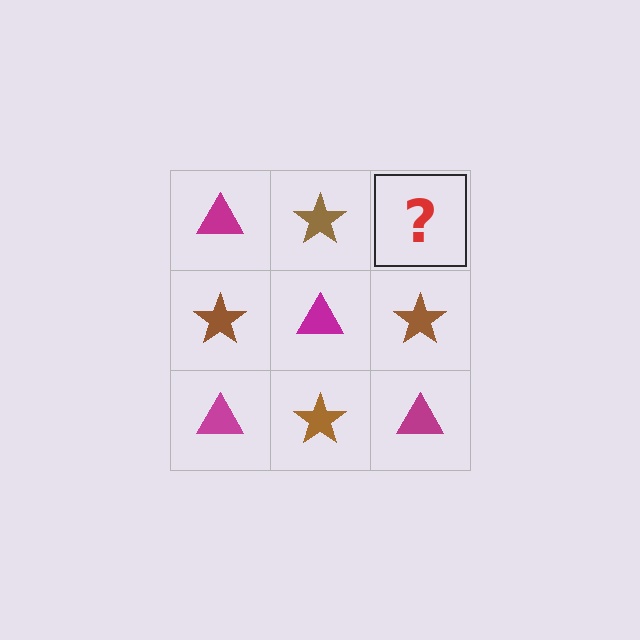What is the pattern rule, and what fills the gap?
The rule is that it alternates magenta triangle and brown star in a checkerboard pattern. The gap should be filled with a magenta triangle.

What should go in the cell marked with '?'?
The missing cell should contain a magenta triangle.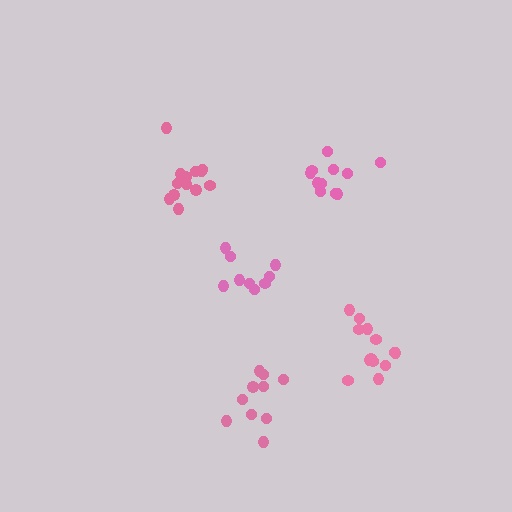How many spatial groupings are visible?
There are 5 spatial groupings.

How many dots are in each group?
Group 1: 11 dots, Group 2: 10 dots, Group 3: 13 dots, Group 4: 9 dots, Group 5: 13 dots (56 total).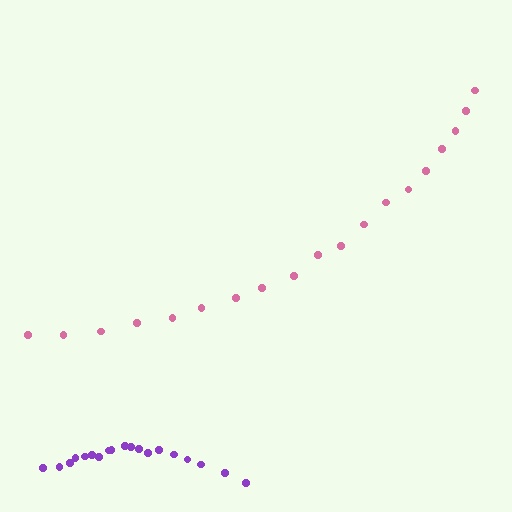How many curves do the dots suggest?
There are 2 distinct paths.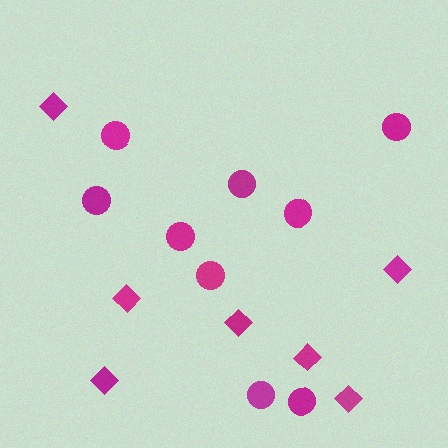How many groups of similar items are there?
There are 2 groups: one group of diamonds (7) and one group of circles (9).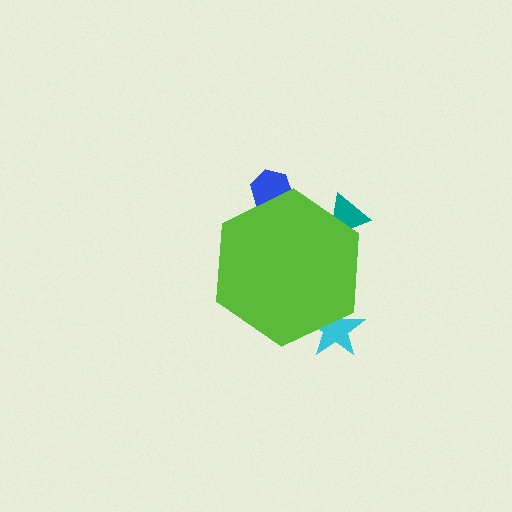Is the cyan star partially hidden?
Yes, the cyan star is partially hidden behind the lime hexagon.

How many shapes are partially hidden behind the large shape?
3 shapes are partially hidden.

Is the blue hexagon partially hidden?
Yes, the blue hexagon is partially hidden behind the lime hexagon.